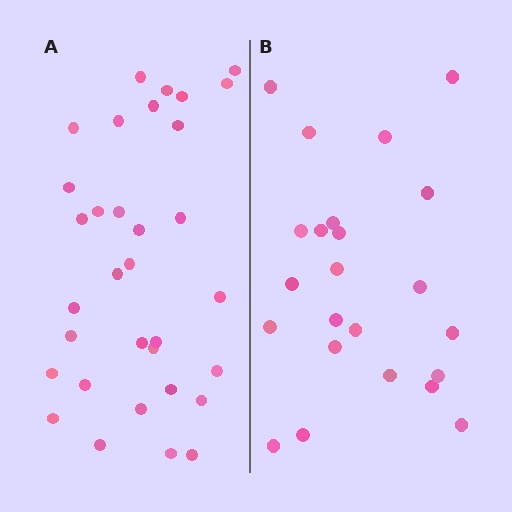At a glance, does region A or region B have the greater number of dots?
Region A (the left region) has more dots.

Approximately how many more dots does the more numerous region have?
Region A has roughly 10 or so more dots than region B.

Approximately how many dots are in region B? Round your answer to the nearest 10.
About 20 dots. (The exact count is 23, which rounds to 20.)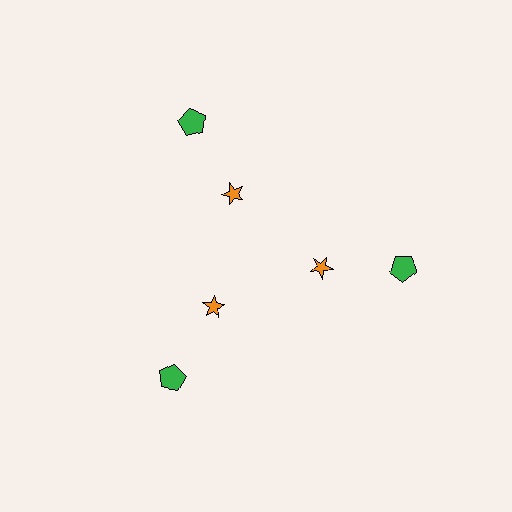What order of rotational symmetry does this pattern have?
This pattern has 3-fold rotational symmetry.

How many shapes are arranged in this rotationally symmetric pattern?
There are 6 shapes, arranged in 3 groups of 2.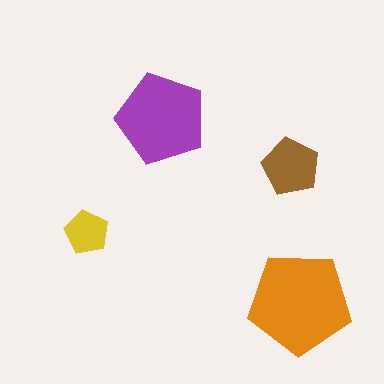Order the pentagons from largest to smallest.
the orange one, the purple one, the brown one, the yellow one.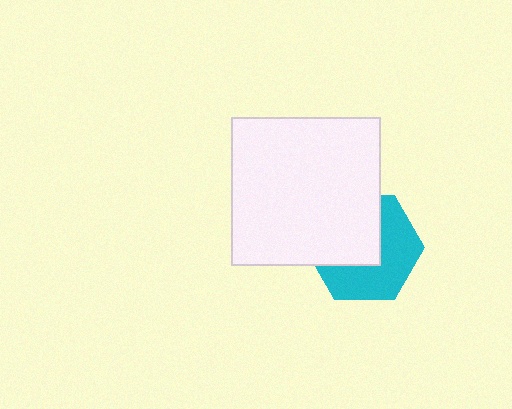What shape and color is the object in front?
The object in front is a white square.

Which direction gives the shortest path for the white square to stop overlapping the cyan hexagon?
Moving toward the upper-left gives the shortest separation.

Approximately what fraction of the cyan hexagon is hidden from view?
Roughly 48% of the cyan hexagon is hidden behind the white square.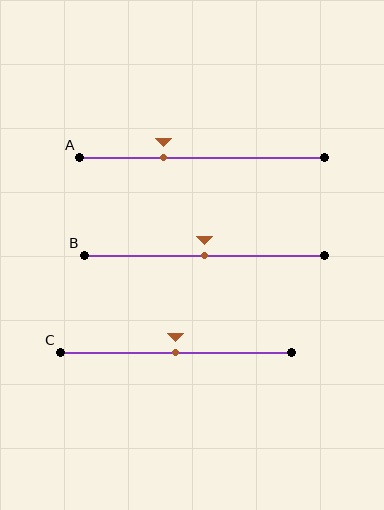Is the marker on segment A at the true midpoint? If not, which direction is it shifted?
No, the marker on segment A is shifted to the left by about 16% of the segment length.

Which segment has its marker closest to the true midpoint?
Segment B has its marker closest to the true midpoint.